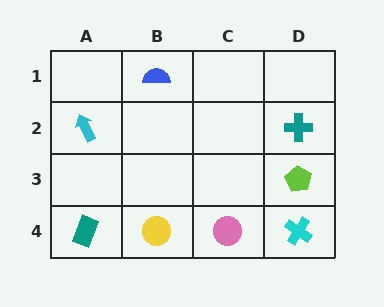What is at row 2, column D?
A teal cross.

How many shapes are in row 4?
4 shapes.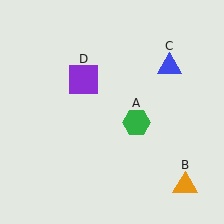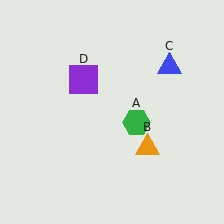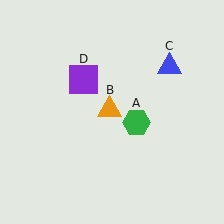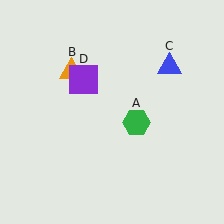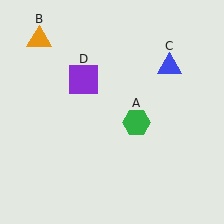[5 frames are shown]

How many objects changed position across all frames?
1 object changed position: orange triangle (object B).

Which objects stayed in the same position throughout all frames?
Green hexagon (object A) and blue triangle (object C) and purple square (object D) remained stationary.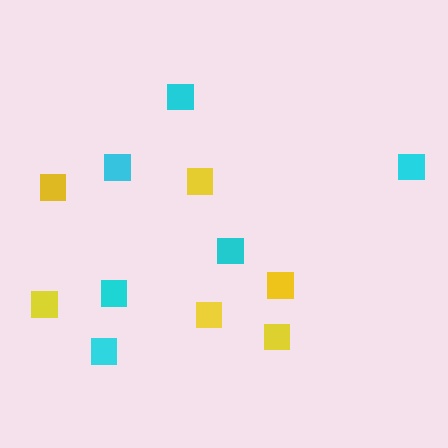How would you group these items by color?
There are 2 groups: one group of cyan squares (6) and one group of yellow squares (6).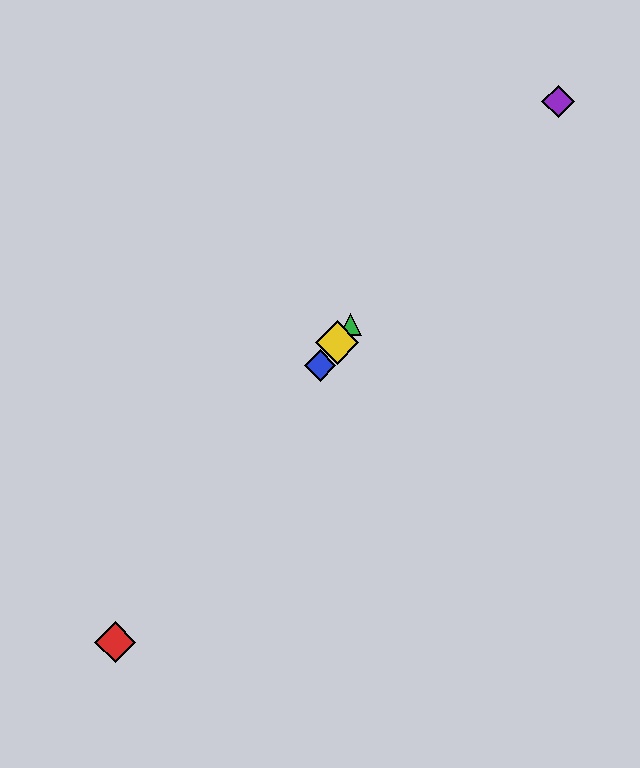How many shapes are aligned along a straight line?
4 shapes (the red diamond, the blue diamond, the green triangle, the yellow diamond) are aligned along a straight line.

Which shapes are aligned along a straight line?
The red diamond, the blue diamond, the green triangle, the yellow diamond are aligned along a straight line.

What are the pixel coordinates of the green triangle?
The green triangle is at (351, 324).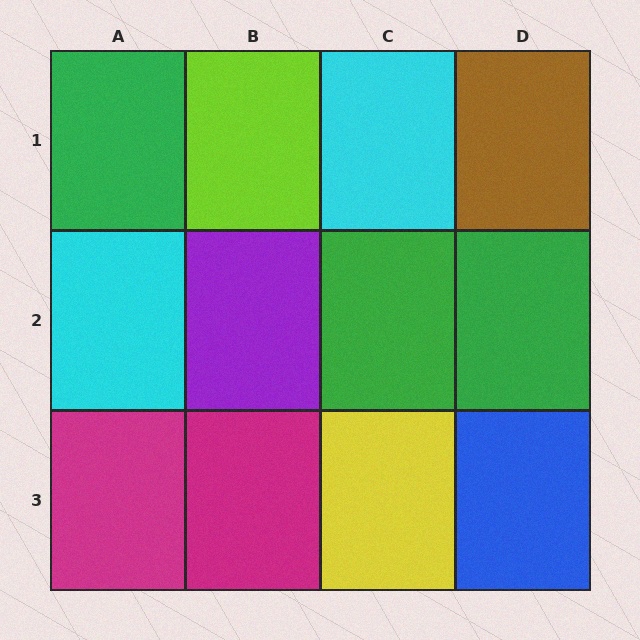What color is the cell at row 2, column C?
Green.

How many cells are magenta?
2 cells are magenta.